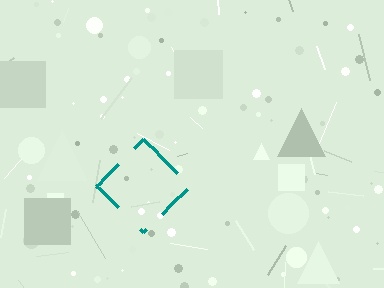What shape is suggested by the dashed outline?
The dashed outline suggests a diamond.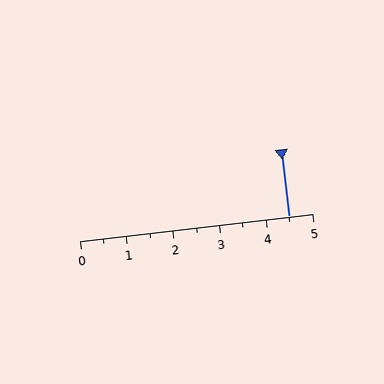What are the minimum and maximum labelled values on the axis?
The axis runs from 0 to 5.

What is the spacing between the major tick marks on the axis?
The major ticks are spaced 1 apart.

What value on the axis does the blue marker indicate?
The marker indicates approximately 4.5.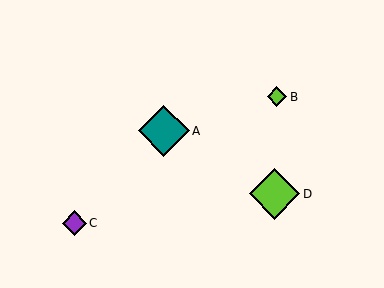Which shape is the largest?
The lime diamond (labeled D) is the largest.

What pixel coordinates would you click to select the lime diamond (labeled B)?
Click at (277, 97) to select the lime diamond B.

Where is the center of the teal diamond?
The center of the teal diamond is at (164, 131).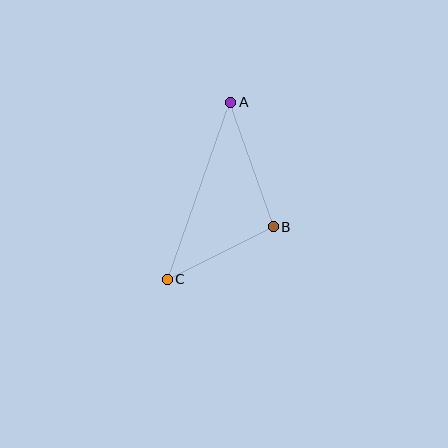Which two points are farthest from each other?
Points A and C are farthest from each other.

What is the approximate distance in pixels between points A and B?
The distance between A and B is approximately 132 pixels.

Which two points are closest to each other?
Points B and C are closest to each other.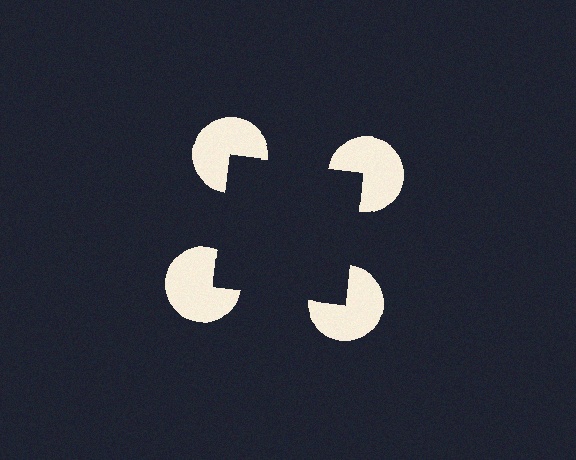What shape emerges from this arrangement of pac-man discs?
An illusory square — its edges are inferred from the aligned wedge cuts in the pac-man discs, not physically drawn.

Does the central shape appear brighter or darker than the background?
It typically appears slightly darker than the background, even though no actual brightness change is drawn.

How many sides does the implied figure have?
4 sides.